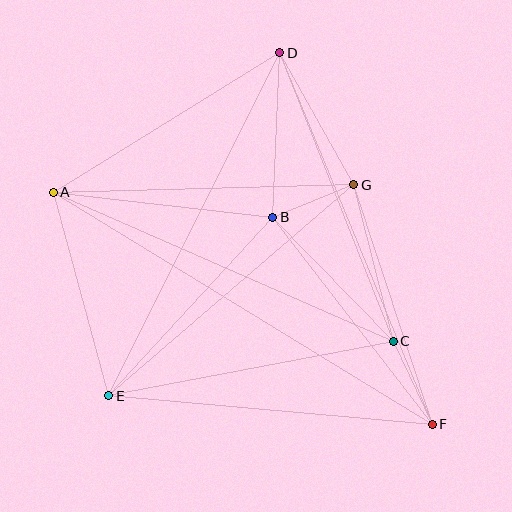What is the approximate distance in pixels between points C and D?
The distance between C and D is approximately 310 pixels.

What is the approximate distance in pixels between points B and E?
The distance between B and E is approximately 242 pixels.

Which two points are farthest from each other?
Points A and F are farthest from each other.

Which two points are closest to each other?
Points B and G are closest to each other.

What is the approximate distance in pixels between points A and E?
The distance between A and E is approximately 211 pixels.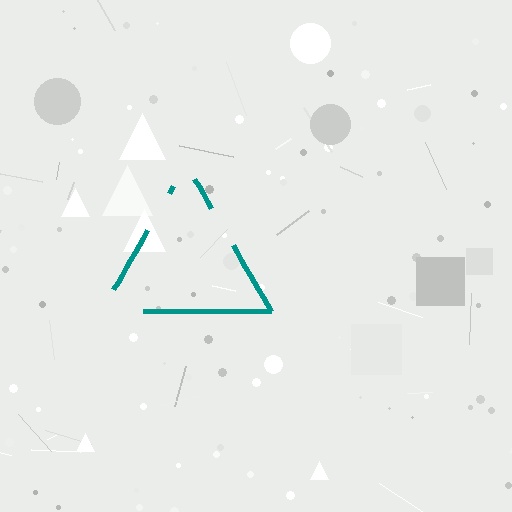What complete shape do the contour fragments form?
The contour fragments form a triangle.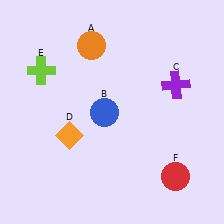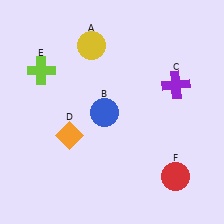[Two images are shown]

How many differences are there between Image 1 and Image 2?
There is 1 difference between the two images.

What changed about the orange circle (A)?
In Image 1, A is orange. In Image 2, it changed to yellow.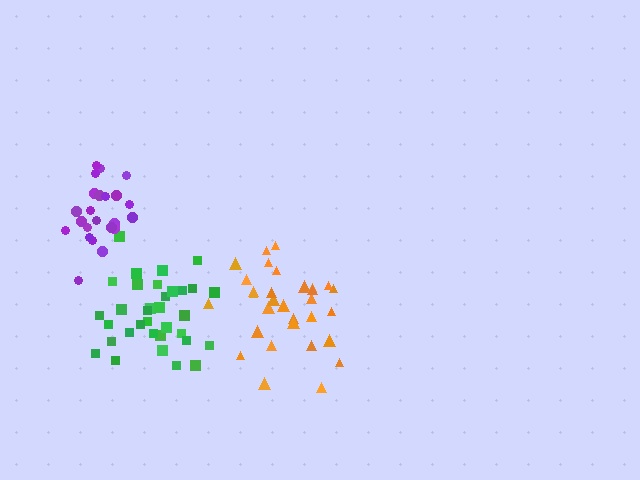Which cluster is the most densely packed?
Green.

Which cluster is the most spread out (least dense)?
Orange.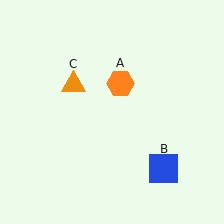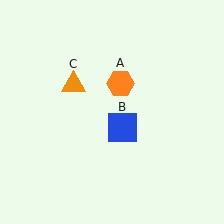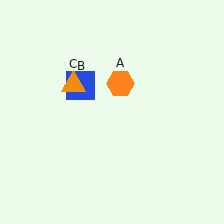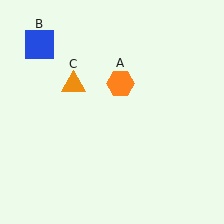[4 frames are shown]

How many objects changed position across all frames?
1 object changed position: blue square (object B).